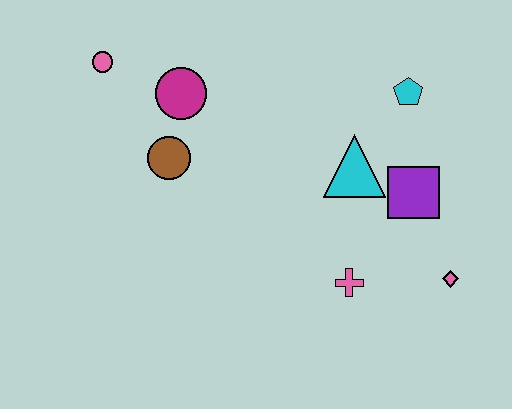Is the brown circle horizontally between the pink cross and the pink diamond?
No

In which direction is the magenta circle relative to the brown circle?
The magenta circle is above the brown circle.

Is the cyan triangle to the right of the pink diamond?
No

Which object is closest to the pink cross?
The pink diamond is closest to the pink cross.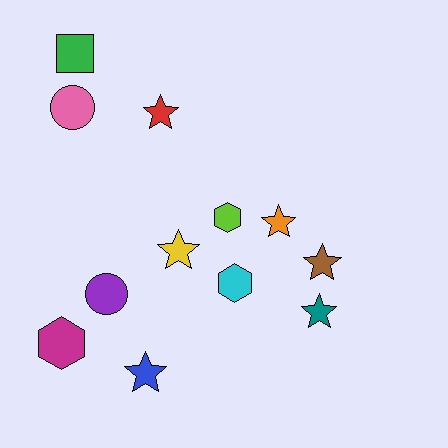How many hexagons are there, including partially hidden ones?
There are 3 hexagons.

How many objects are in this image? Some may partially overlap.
There are 12 objects.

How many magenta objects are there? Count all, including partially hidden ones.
There is 1 magenta object.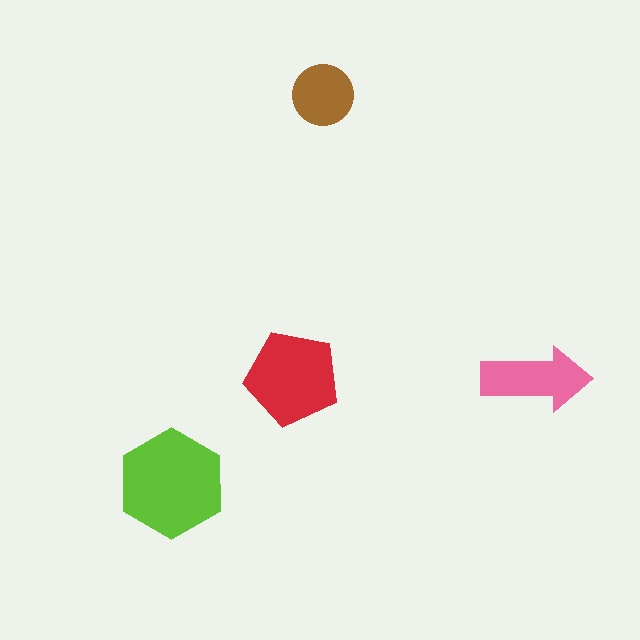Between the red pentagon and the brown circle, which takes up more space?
The red pentagon.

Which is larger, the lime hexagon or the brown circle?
The lime hexagon.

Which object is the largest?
The lime hexagon.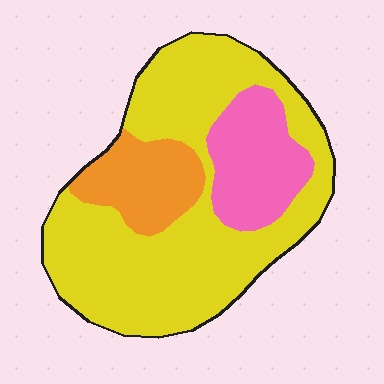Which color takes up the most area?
Yellow, at roughly 65%.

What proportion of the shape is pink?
Pink covers about 20% of the shape.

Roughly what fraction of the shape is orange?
Orange takes up less than a sixth of the shape.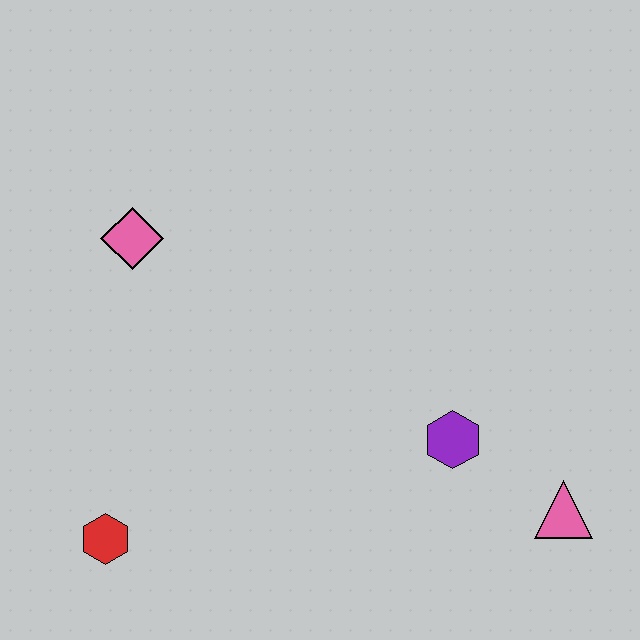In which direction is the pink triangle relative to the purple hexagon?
The pink triangle is to the right of the purple hexagon.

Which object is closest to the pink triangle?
The purple hexagon is closest to the pink triangle.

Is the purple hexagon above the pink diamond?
No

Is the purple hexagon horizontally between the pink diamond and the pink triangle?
Yes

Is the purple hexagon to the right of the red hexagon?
Yes